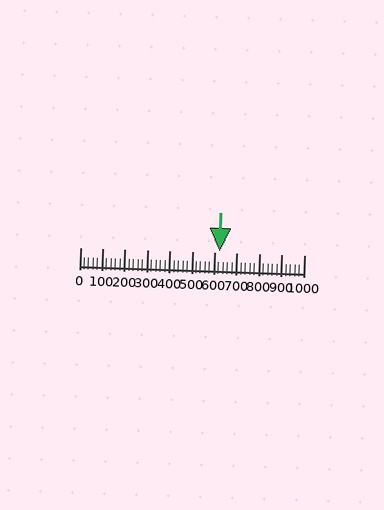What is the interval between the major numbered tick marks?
The major tick marks are spaced 100 units apart.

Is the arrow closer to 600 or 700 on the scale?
The arrow is closer to 600.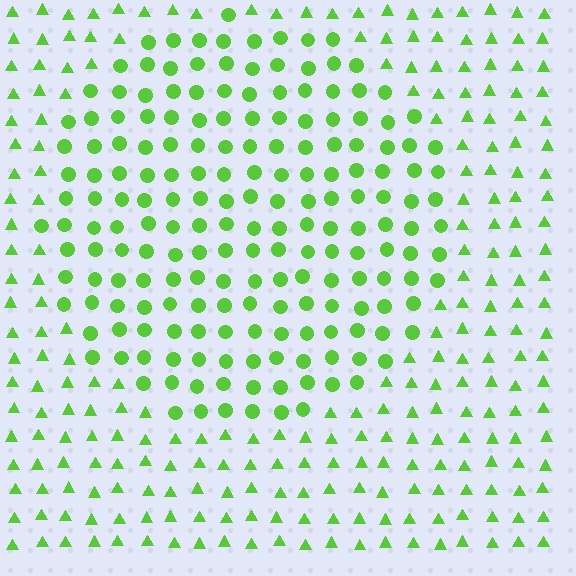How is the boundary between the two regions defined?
The boundary is defined by a change in element shape: circles inside vs. triangles outside. All elements share the same color and spacing.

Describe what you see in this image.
The image is filled with small lime elements arranged in a uniform grid. A circle-shaped region contains circles, while the surrounding area contains triangles. The boundary is defined purely by the change in element shape.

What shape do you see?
I see a circle.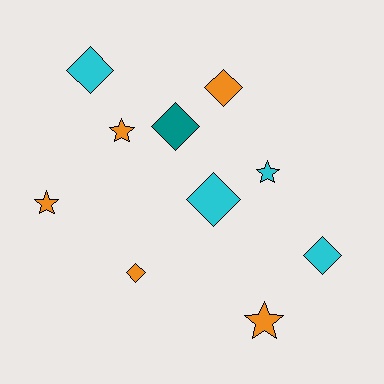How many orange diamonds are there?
There are 2 orange diamonds.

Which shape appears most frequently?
Diamond, with 6 objects.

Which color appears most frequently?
Orange, with 5 objects.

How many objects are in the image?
There are 10 objects.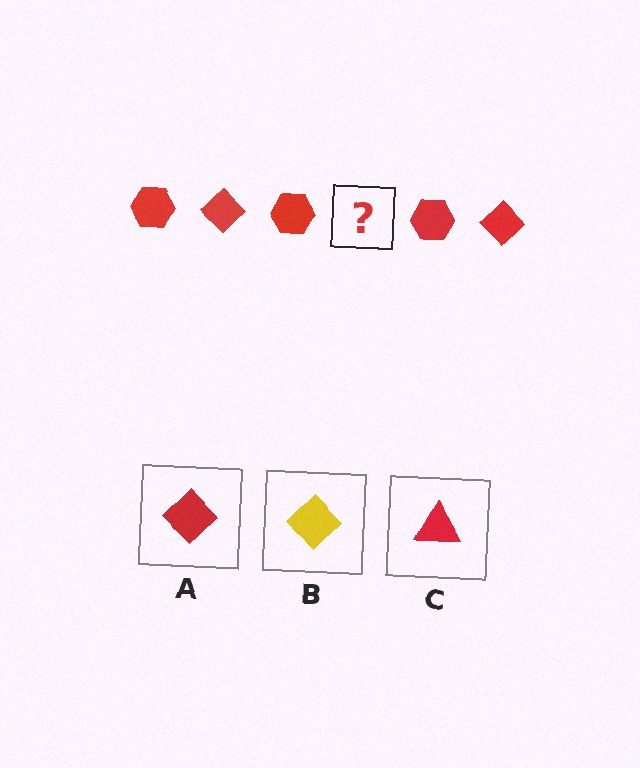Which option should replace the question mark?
Option A.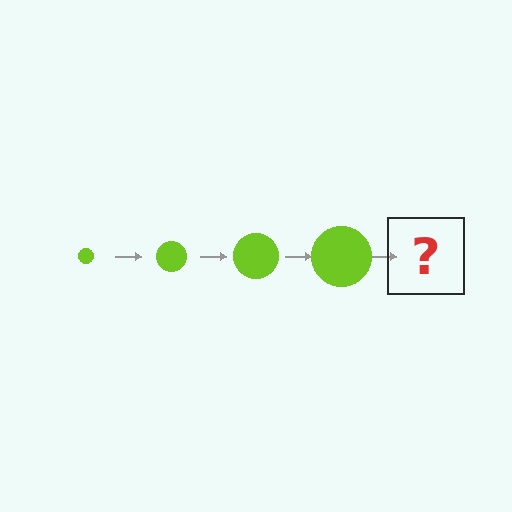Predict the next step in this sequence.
The next step is a lime circle, larger than the previous one.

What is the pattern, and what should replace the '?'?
The pattern is that the circle gets progressively larger each step. The '?' should be a lime circle, larger than the previous one.